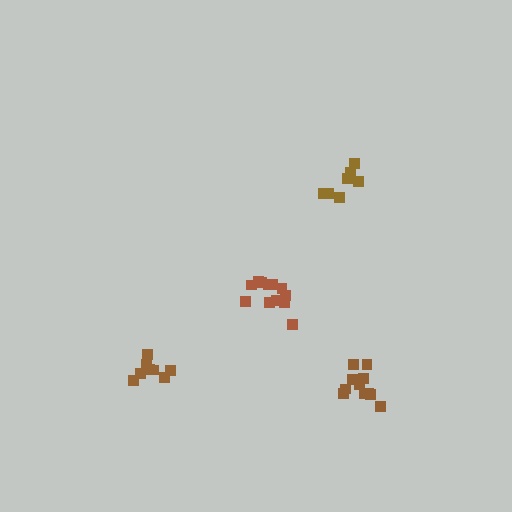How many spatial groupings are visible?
There are 4 spatial groupings.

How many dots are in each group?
Group 1: 8 dots, Group 2: 7 dots, Group 3: 12 dots, Group 4: 11 dots (38 total).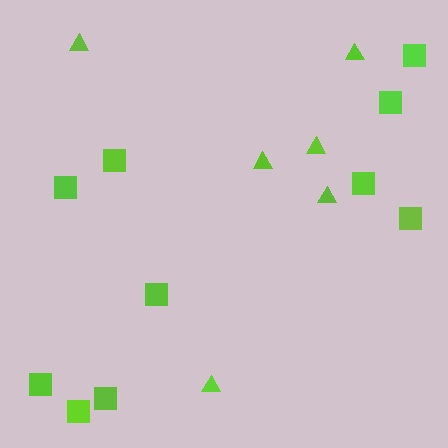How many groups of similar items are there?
There are 2 groups: one group of squares (10) and one group of triangles (6).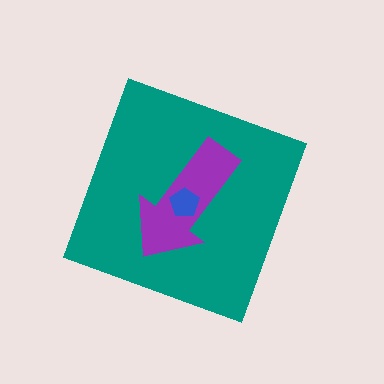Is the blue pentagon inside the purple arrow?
Yes.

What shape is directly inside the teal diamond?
The purple arrow.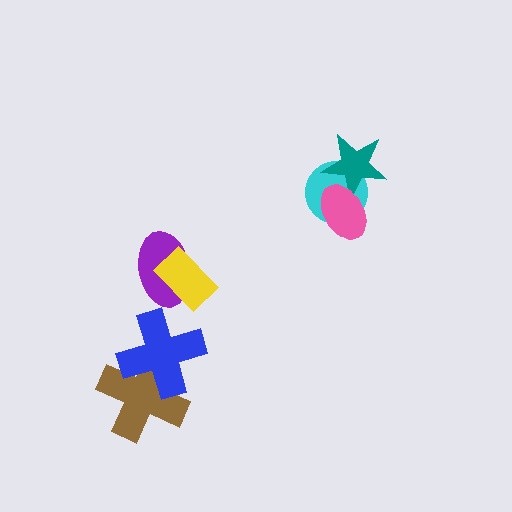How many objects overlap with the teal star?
2 objects overlap with the teal star.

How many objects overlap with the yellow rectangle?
1 object overlaps with the yellow rectangle.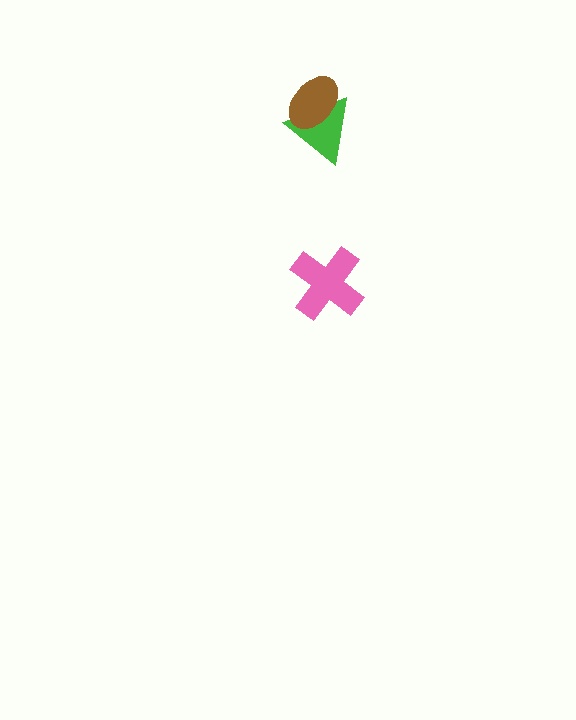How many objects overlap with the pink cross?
0 objects overlap with the pink cross.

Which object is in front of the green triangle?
The brown ellipse is in front of the green triangle.